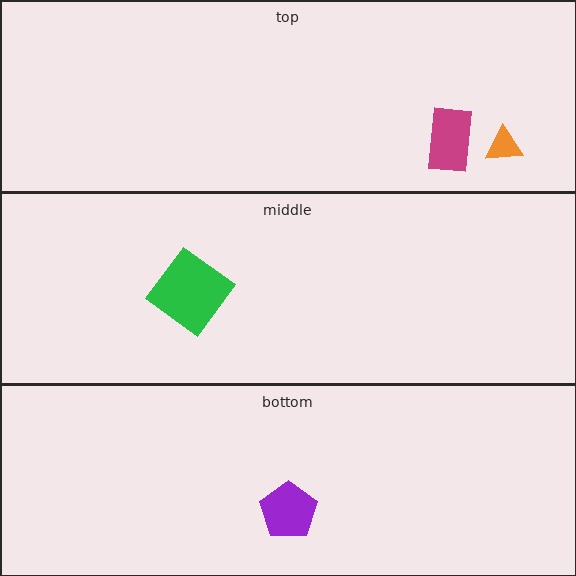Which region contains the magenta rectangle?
The top region.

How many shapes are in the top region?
2.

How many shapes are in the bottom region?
1.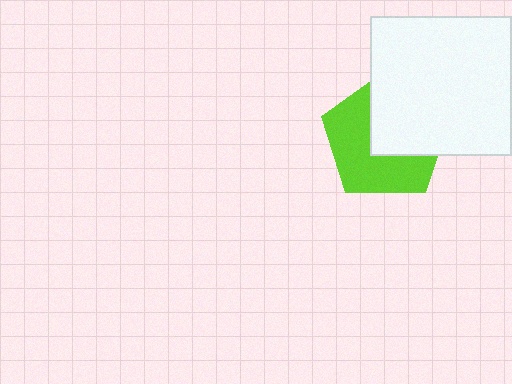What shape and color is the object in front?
The object in front is a white rectangle.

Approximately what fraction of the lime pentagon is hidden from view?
Roughly 46% of the lime pentagon is hidden behind the white rectangle.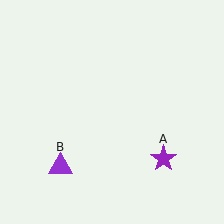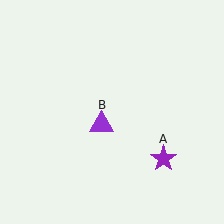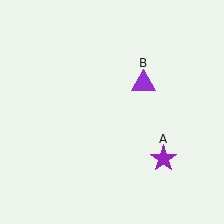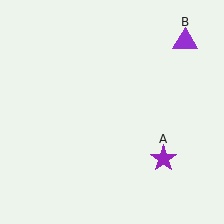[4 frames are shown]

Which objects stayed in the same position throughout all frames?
Purple star (object A) remained stationary.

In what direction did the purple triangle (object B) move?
The purple triangle (object B) moved up and to the right.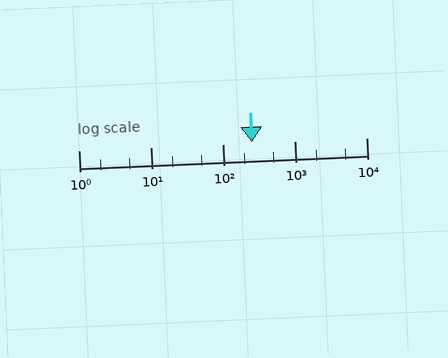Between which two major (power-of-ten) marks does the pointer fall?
The pointer is between 100 and 1000.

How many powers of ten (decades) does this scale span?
The scale spans 4 decades, from 1 to 10000.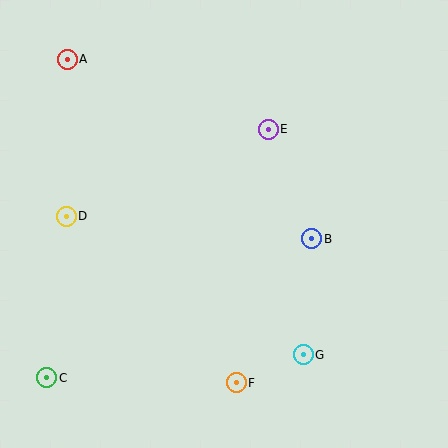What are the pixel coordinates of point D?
Point D is at (66, 216).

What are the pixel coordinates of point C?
Point C is at (47, 378).